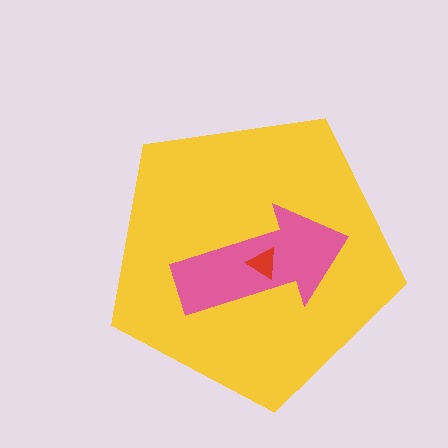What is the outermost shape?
The yellow pentagon.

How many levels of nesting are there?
3.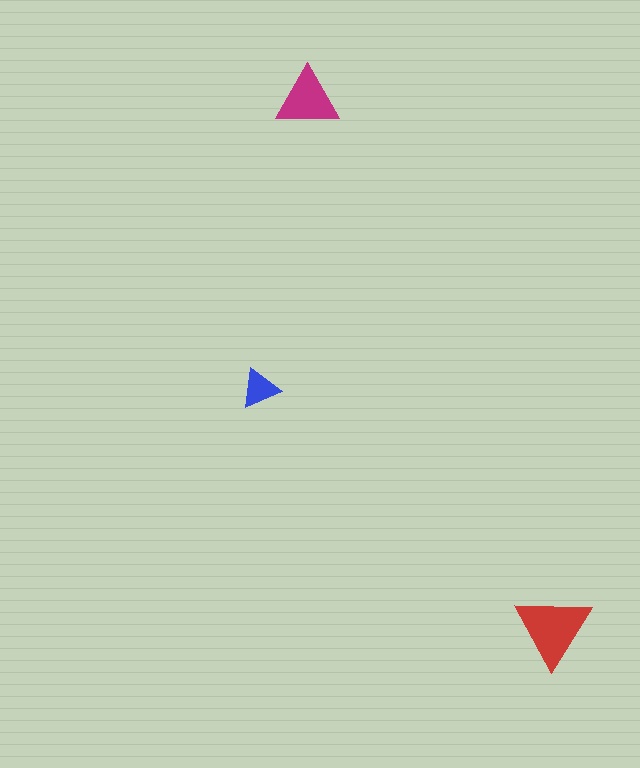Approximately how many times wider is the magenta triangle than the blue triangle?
About 1.5 times wider.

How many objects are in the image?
There are 3 objects in the image.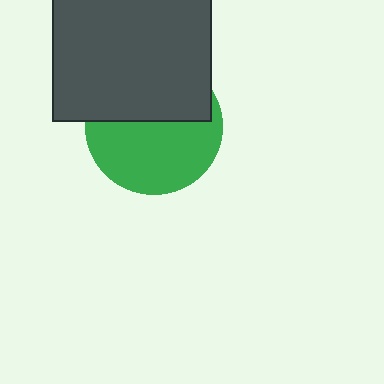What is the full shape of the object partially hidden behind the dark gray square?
The partially hidden object is a green circle.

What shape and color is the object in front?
The object in front is a dark gray square.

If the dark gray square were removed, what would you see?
You would see the complete green circle.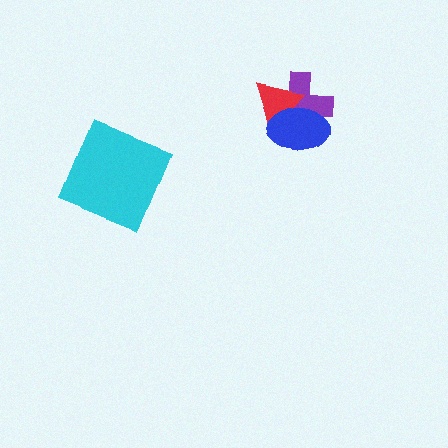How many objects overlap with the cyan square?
0 objects overlap with the cyan square.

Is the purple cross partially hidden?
Yes, it is partially covered by another shape.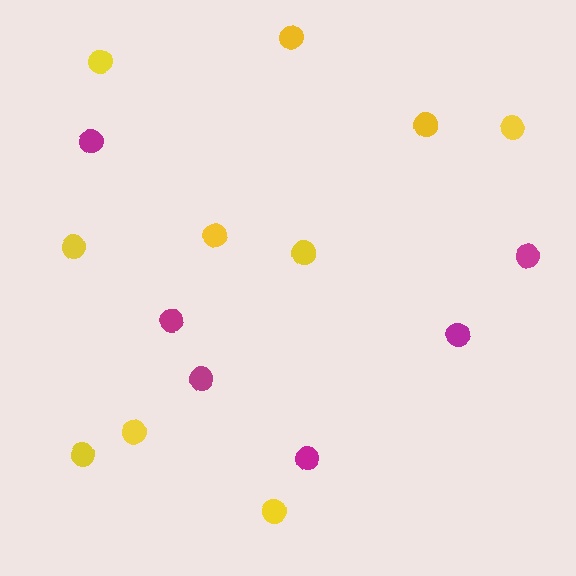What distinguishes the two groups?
There are 2 groups: one group of magenta circles (6) and one group of yellow circles (10).